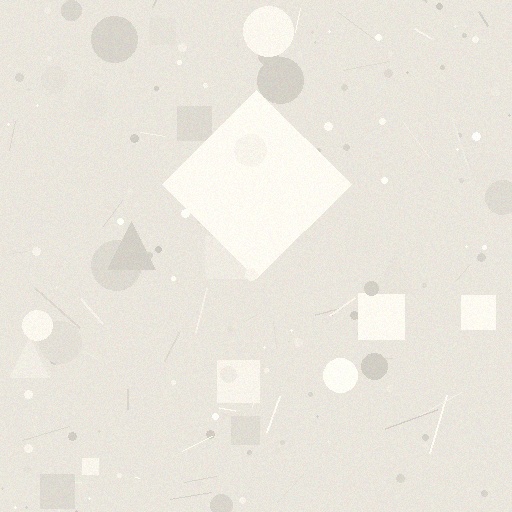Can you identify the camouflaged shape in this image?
The camouflaged shape is a diamond.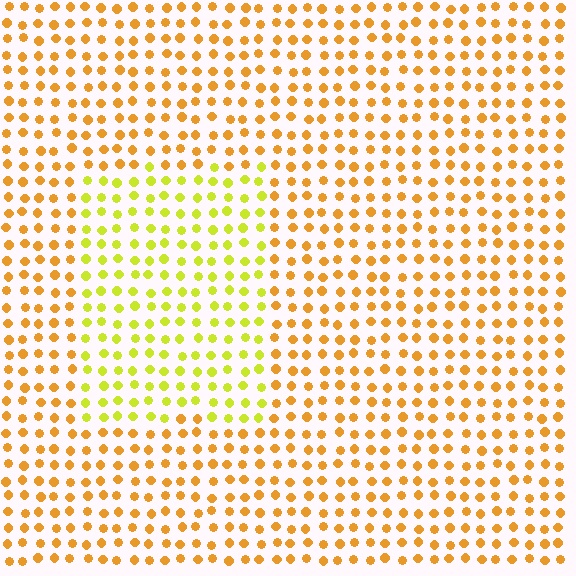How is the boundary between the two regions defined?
The boundary is defined purely by a slight shift in hue (about 35 degrees). Spacing, size, and orientation are identical on both sides.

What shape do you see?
I see a rectangle.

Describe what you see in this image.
The image is filled with small orange elements in a uniform arrangement. A rectangle-shaped region is visible where the elements are tinted to a slightly different hue, forming a subtle color boundary.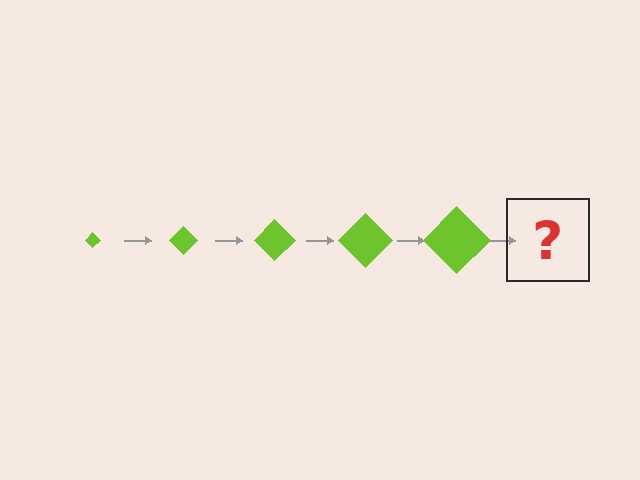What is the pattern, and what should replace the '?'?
The pattern is that the diamond gets progressively larger each step. The '?' should be a lime diamond, larger than the previous one.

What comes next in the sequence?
The next element should be a lime diamond, larger than the previous one.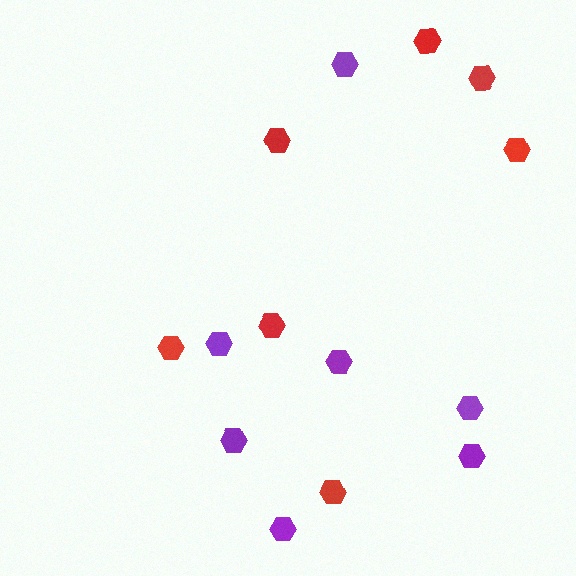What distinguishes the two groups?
There are 2 groups: one group of red hexagons (7) and one group of purple hexagons (7).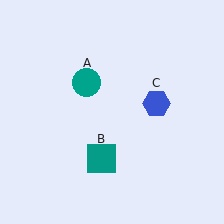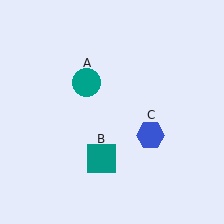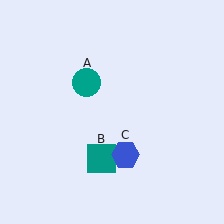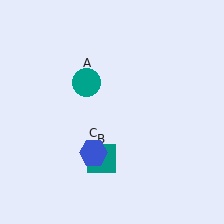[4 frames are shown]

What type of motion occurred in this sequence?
The blue hexagon (object C) rotated clockwise around the center of the scene.